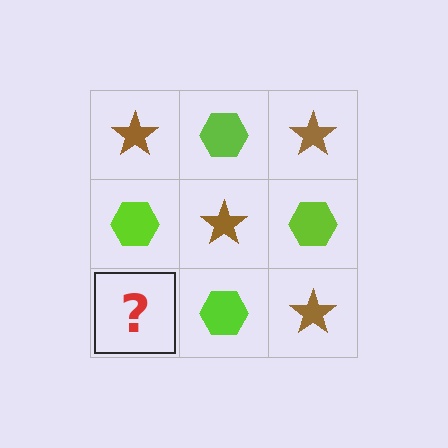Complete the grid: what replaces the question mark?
The question mark should be replaced with a brown star.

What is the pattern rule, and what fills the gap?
The rule is that it alternates brown star and lime hexagon in a checkerboard pattern. The gap should be filled with a brown star.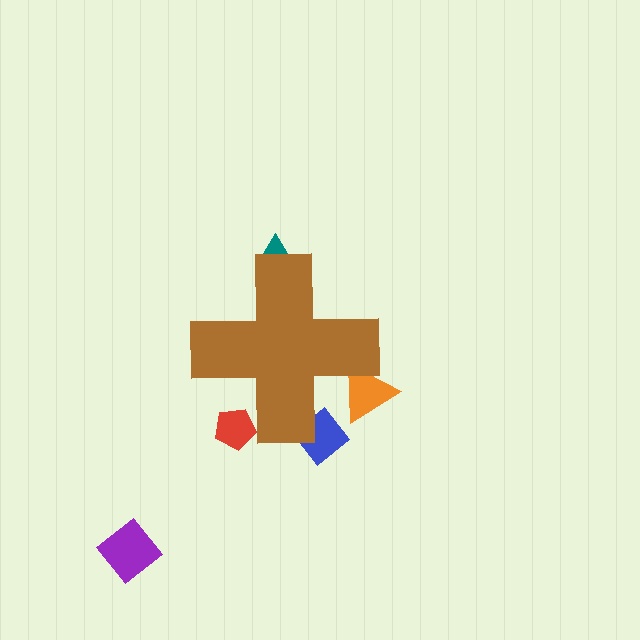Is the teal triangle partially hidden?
Yes, the teal triangle is partially hidden behind the brown cross.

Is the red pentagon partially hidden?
Yes, the red pentagon is partially hidden behind the brown cross.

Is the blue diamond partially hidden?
Yes, the blue diamond is partially hidden behind the brown cross.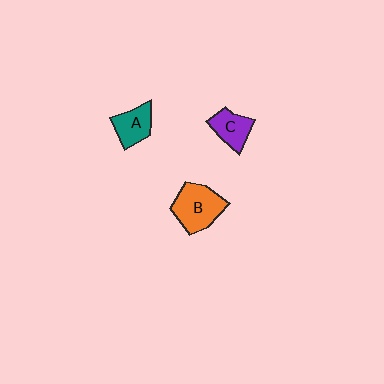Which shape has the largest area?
Shape B (orange).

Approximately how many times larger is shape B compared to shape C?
Approximately 1.6 times.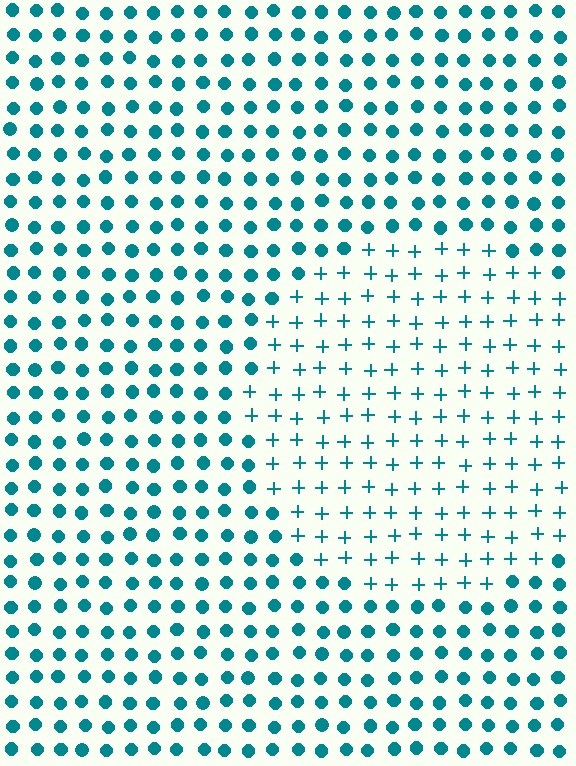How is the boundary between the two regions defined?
The boundary is defined by a change in element shape: plus signs inside vs. circles outside. All elements share the same color and spacing.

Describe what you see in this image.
The image is filled with small teal elements arranged in a uniform grid. A circle-shaped region contains plus signs, while the surrounding area contains circles. The boundary is defined purely by the change in element shape.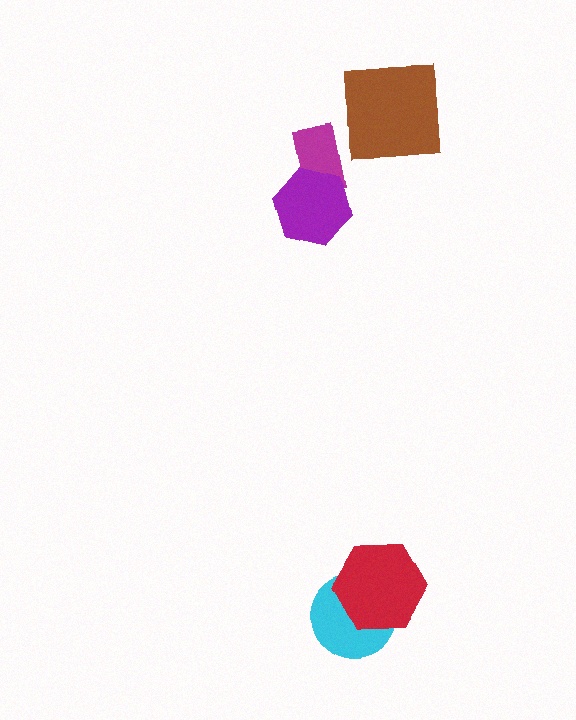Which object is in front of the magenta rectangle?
The purple hexagon is in front of the magenta rectangle.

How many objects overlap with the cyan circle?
1 object overlaps with the cyan circle.